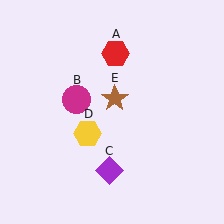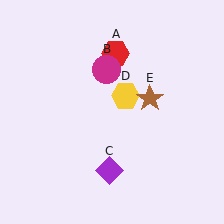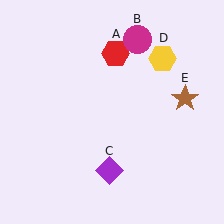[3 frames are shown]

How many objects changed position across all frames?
3 objects changed position: magenta circle (object B), yellow hexagon (object D), brown star (object E).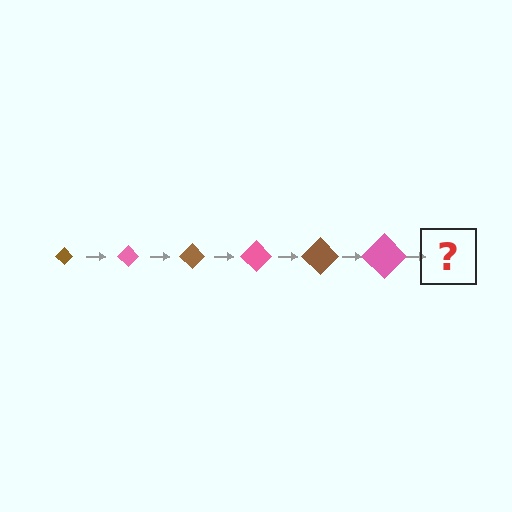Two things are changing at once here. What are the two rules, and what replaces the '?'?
The two rules are that the diamond grows larger each step and the color cycles through brown and pink. The '?' should be a brown diamond, larger than the previous one.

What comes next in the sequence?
The next element should be a brown diamond, larger than the previous one.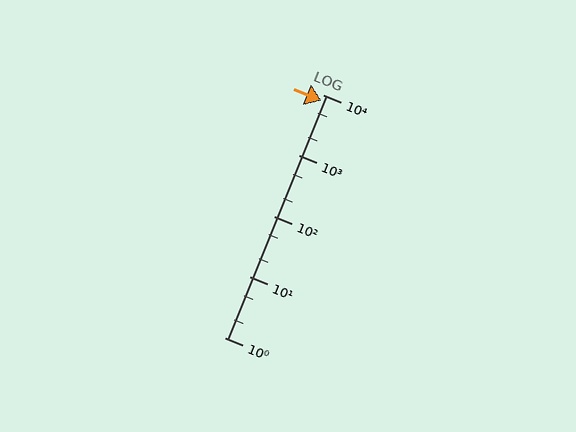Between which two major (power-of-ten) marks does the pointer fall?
The pointer is between 1000 and 10000.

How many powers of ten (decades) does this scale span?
The scale spans 4 decades, from 1 to 10000.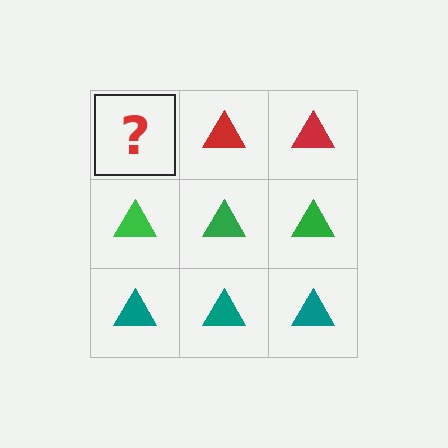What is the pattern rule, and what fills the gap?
The rule is that each row has a consistent color. The gap should be filled with a red triangle.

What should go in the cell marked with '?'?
The missing cell should contain a red triangle.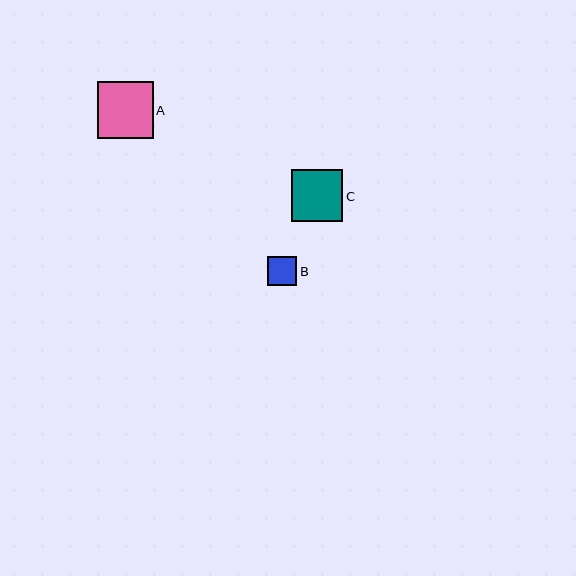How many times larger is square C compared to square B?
Square C is approximately 1.8 times the size of square B.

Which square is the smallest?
Square B is the smallest with a size of approximately 29 pixels.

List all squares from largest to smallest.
From largest to smallest: A, C, B.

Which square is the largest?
Square A is the largest with a size of approximately 56 pixels.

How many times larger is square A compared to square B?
Square A is approximately 1.9 times the size of square B.